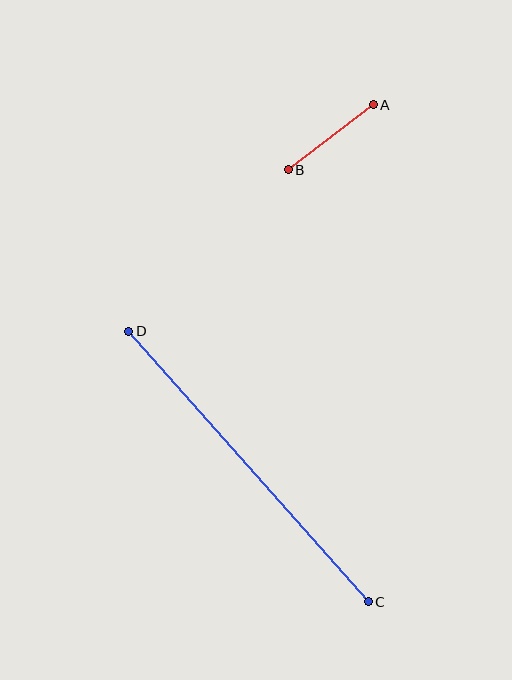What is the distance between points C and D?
The distance is approximately 361 pixels.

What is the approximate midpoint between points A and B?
The midpoint is at approximately (331, 137) pixels.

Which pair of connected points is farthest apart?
Points C and D are farthest apart.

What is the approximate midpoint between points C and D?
The midpoint is at approximately (248, 466) pixels.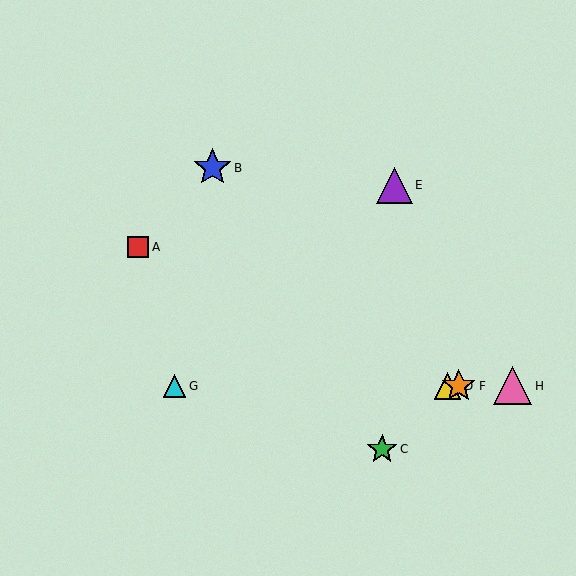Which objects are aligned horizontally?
Objects D, F, G, H are aligned horizontally.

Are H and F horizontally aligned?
Yes, both are at y≈386.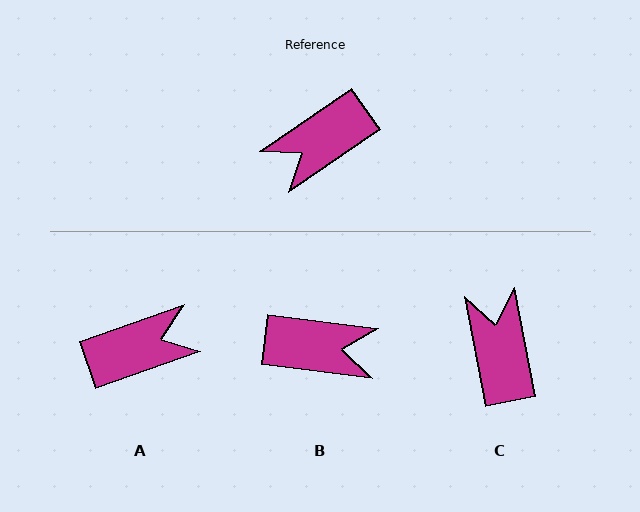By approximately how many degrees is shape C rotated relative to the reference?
Approximately 114 degrees clockwise.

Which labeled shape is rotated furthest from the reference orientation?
A, about 165 degrees away.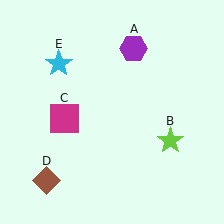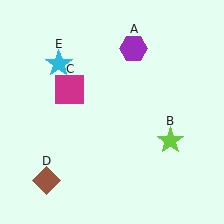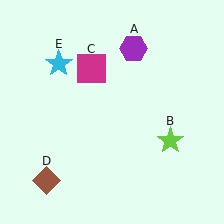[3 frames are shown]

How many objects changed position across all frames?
1 object changed position: magenta square (object C).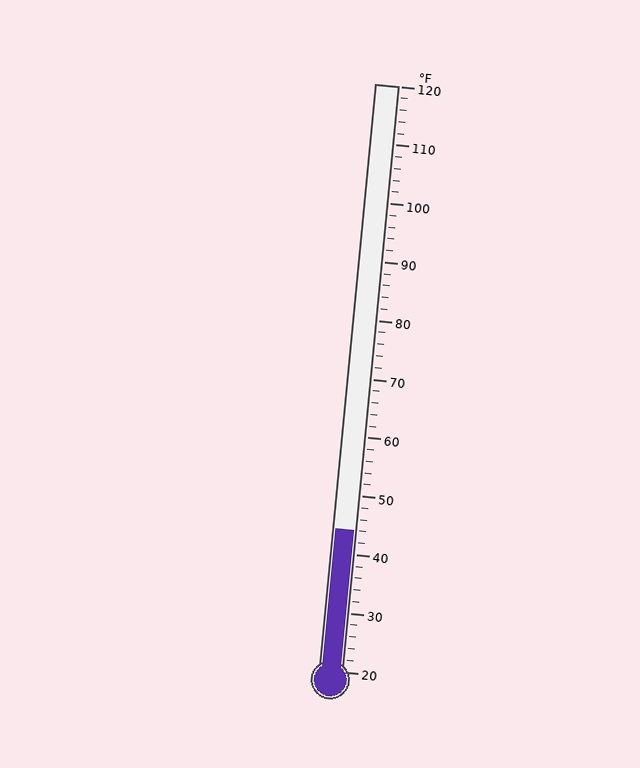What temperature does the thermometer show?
The thermometer shows approximately 44°F.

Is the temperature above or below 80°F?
The temperature is below 80°F.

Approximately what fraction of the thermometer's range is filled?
The thermometer is filled to approximately 25% of its range.